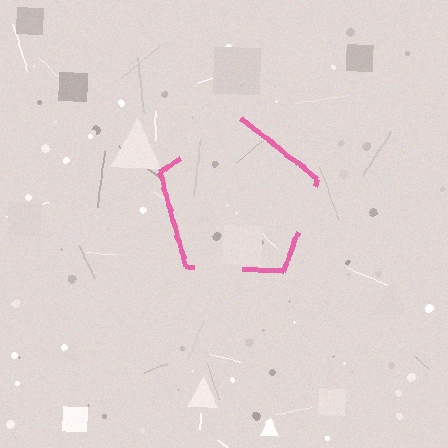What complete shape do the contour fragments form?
The contour fragments form a pentagon.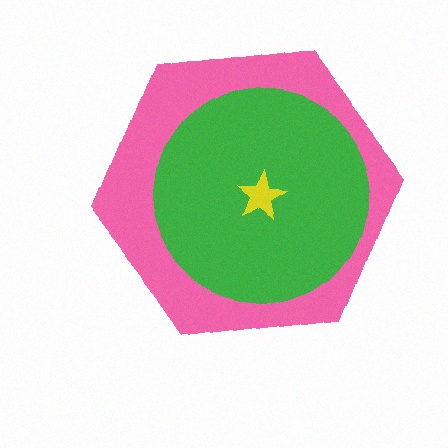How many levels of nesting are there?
3.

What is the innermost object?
The yellow star.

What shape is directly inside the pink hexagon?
The green circle.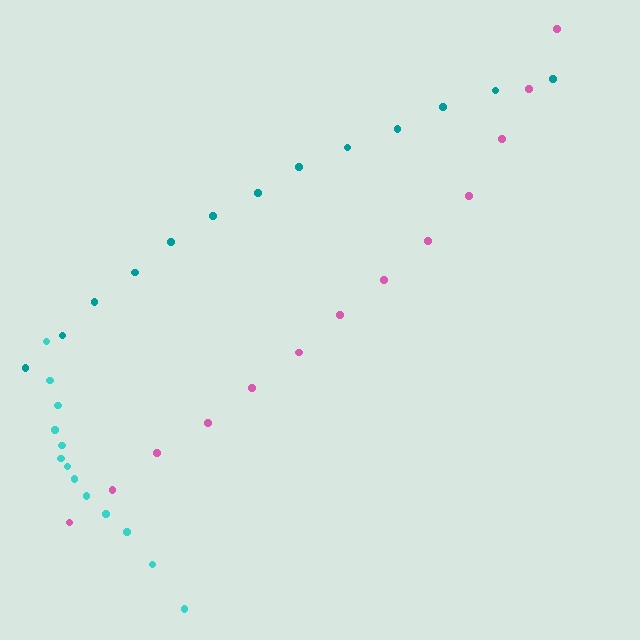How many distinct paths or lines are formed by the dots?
There are 3 distinct paths.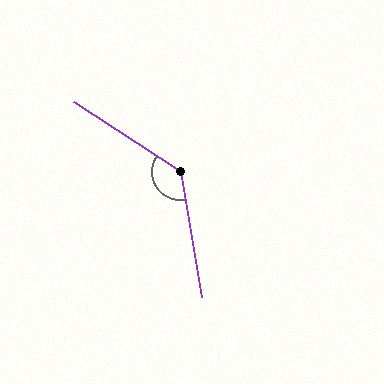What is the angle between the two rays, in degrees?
Approximately 133 degrees.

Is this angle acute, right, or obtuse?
It is obtuse.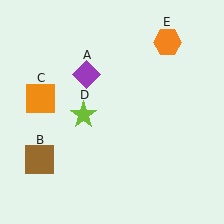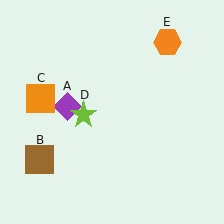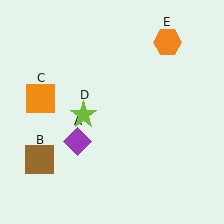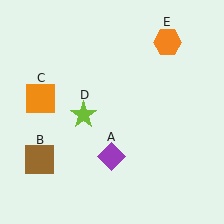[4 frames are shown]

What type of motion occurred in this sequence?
The purple diamond (object A) rotated counterclockwise around the center of the scene.